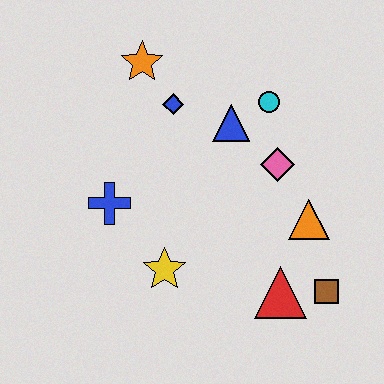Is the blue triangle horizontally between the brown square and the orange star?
Yes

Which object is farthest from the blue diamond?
The brown square is farthest from the blue diamond.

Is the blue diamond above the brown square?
Yes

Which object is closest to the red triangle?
The brown square is closest to the red triangle.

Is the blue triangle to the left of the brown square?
Yes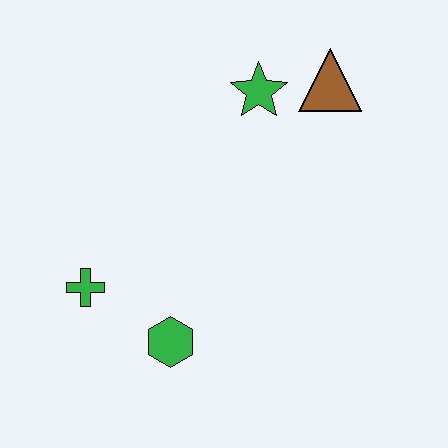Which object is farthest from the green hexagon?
The brown triangle is farthest from the green hexagon.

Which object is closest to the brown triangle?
The green star is closest to the brown triangle.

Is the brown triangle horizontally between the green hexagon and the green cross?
No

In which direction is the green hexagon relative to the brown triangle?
The green hexagon is below the brown triangle.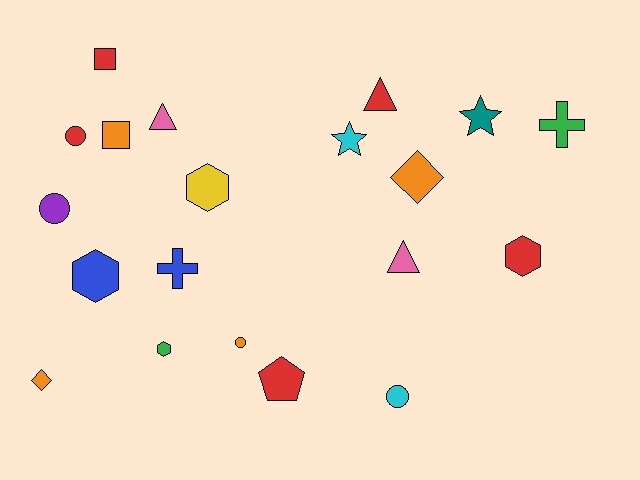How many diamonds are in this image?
There are 2 diamonds.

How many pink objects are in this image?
There are 2 pink objects.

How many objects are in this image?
There are 20 objects.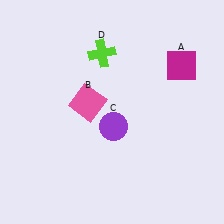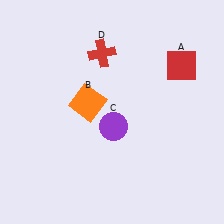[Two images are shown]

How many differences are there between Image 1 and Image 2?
There are 3 differences between the two images.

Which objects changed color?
A changed from magenta to red. B changed from pink to orange. D changed from lime to red.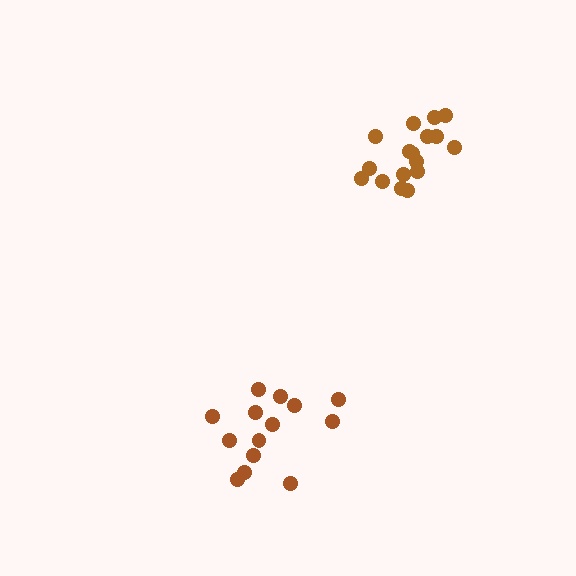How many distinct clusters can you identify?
There are 2 distinct clusters.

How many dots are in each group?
Group 1: 14 dots, Group 2: 17 dots (31 total).